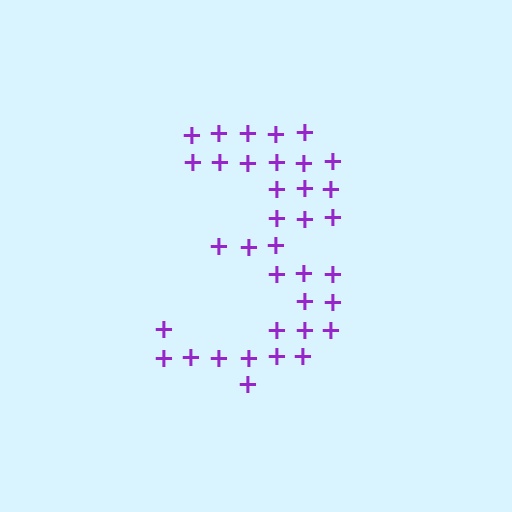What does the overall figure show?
The overall figure shows the digit 3.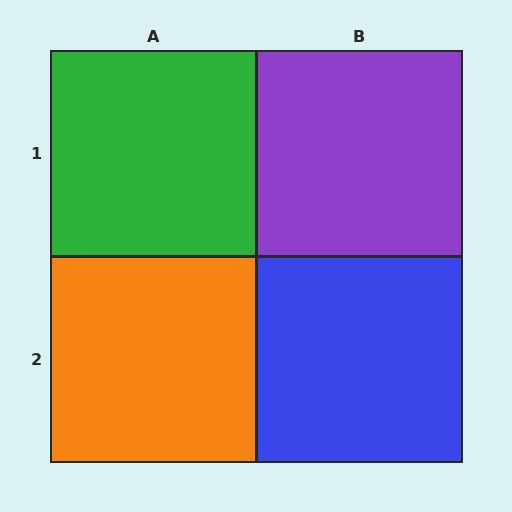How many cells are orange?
1 cell is orange.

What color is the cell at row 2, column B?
Blue.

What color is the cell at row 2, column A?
Orange.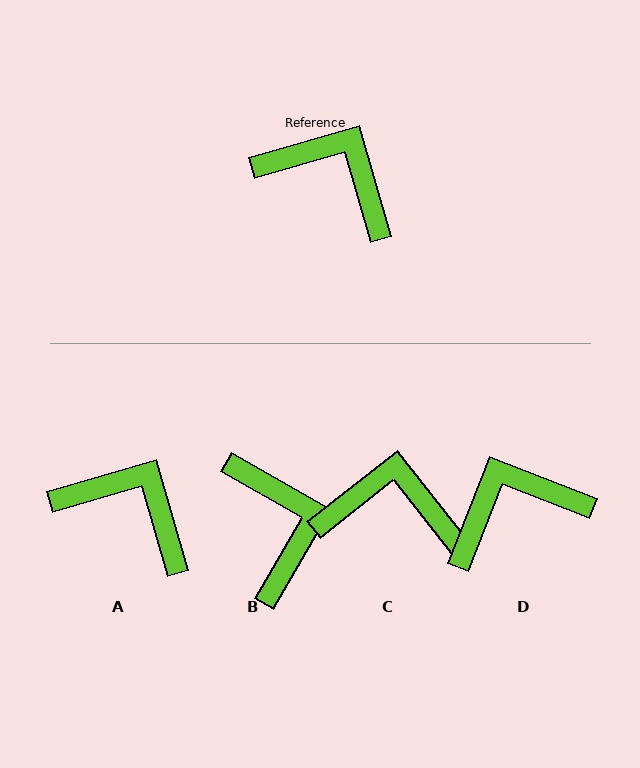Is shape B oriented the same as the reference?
No, it is off by about 46 degrees.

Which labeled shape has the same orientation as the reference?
A.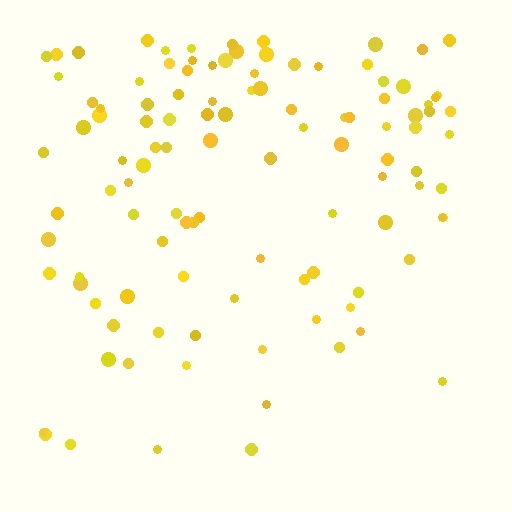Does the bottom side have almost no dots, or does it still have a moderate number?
Still a moderate number, just noticeably fewer than the top.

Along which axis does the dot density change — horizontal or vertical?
Vertical.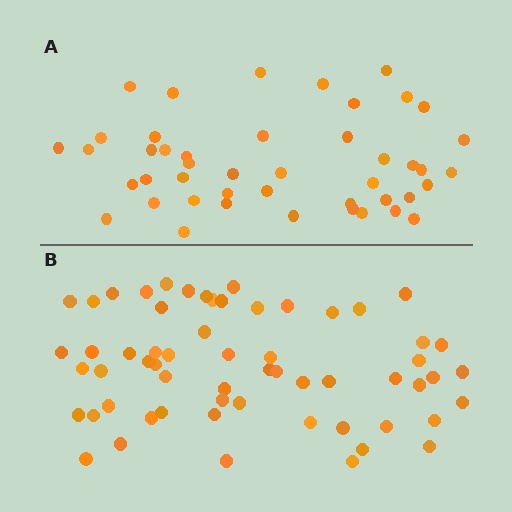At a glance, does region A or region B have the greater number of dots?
Region B (the bottom region) has more dots.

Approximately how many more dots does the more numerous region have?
Region B has approximately 15 more dots than region A.